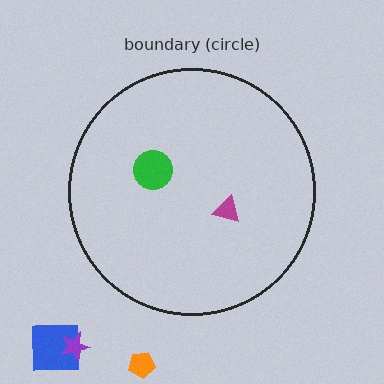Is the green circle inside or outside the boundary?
Inside.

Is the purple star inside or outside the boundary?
Outside.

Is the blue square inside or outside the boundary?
Outside.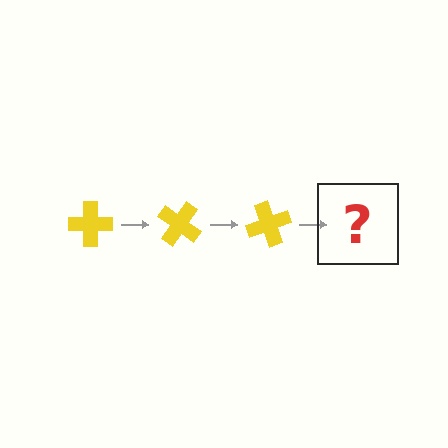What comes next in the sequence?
The next element should be a yellow cross rotated 105 degrees.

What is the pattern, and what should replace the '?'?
The pattern is that the cross rotates 35 degrees each step. The '?' should be a yellow cross rotated 105 degrees.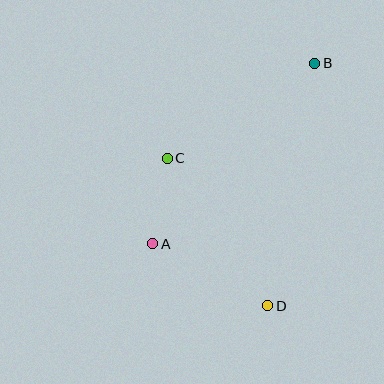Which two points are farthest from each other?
Points B and D are farthest from each other.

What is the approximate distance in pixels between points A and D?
The distance between A and D is approximately 131 pixels.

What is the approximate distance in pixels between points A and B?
The distance between A and B is approximately 243 pixels.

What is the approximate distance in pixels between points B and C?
The distance between B and C is approximately 175 pixels.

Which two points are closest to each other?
Points A and C are closest to each other.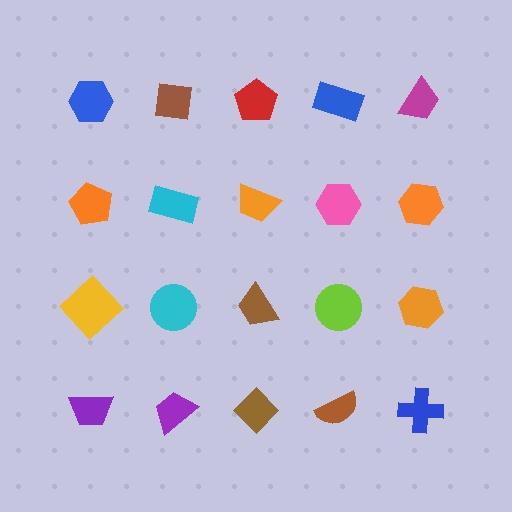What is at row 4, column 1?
A purple trapezoid.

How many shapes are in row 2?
5 shapes.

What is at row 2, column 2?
A cyan rectangle.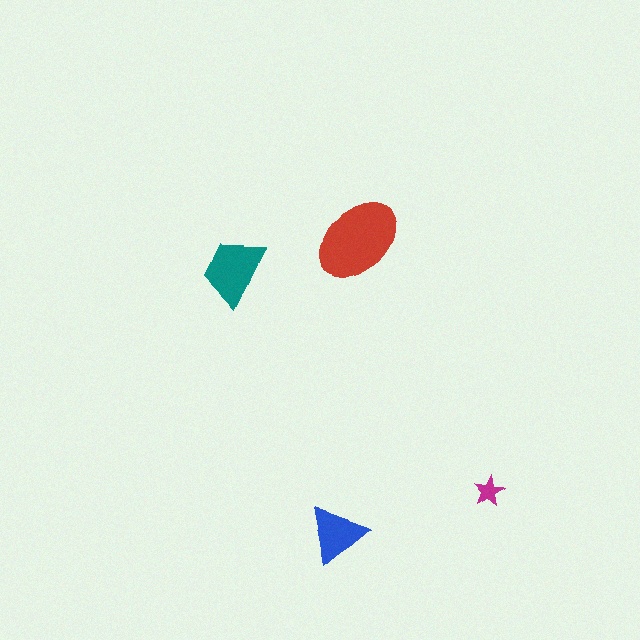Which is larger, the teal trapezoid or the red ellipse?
The red ellipse.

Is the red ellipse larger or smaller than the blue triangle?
Larger.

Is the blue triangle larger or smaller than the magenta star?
Larger.